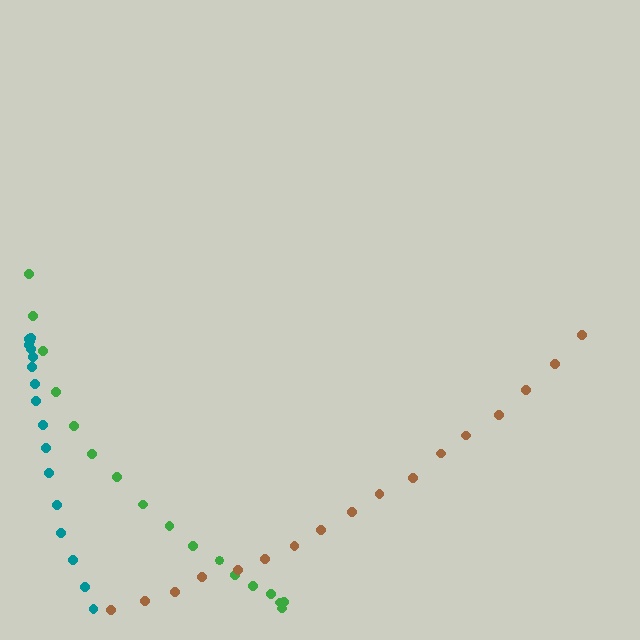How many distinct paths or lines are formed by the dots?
There are 3 distinct paths.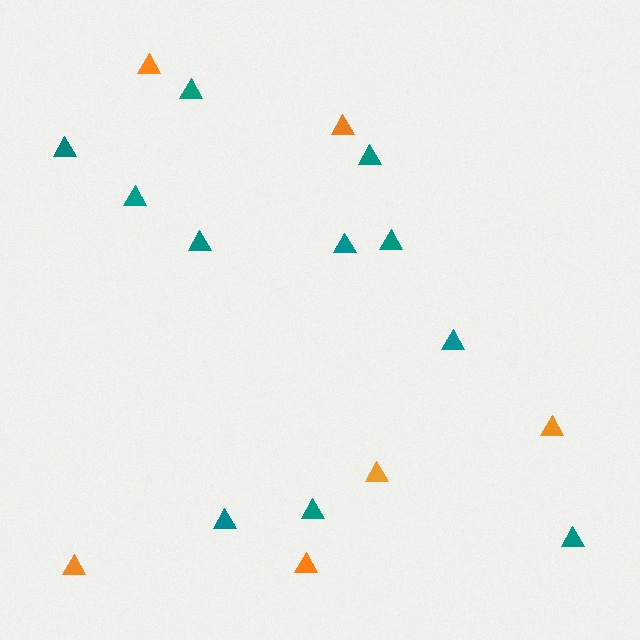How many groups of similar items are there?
There are 2 groups: one group of teal triangles (11) and one group of orange triangles (6).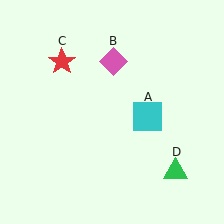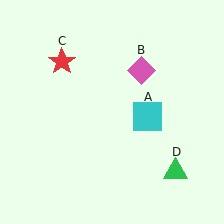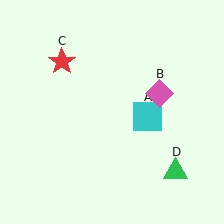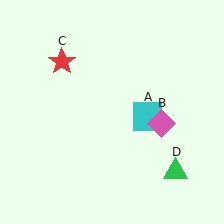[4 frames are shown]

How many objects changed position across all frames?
1 object changed position: pink diamond (object B).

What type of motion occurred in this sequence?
The pink diamond (object B) rotated clockwise around the center of the scene.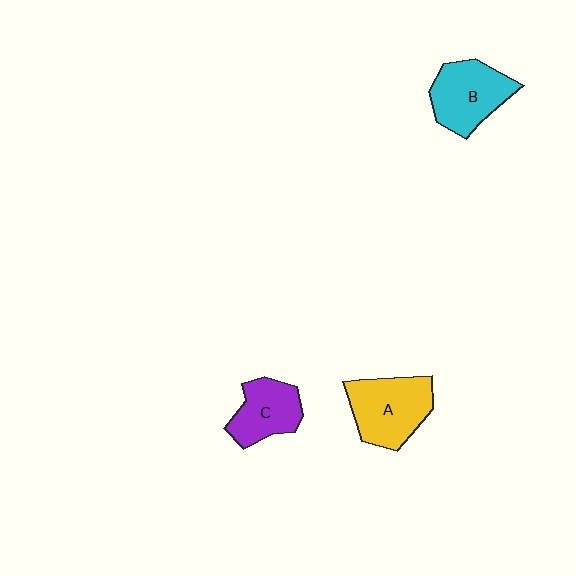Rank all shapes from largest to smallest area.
From largest to smallest: A (yellow), B (cyan), C (purple).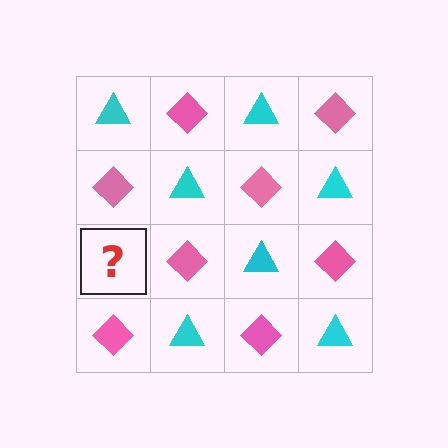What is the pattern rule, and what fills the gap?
The rule is that it alternates cyan triangle and pink diamond in a checkerboard pattern. The gap should be filled with a cyan triangle.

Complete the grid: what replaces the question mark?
The question mark should be replaced with a cyan triangle.